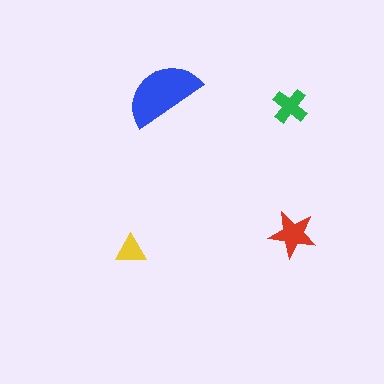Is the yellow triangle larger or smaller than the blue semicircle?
Smaller.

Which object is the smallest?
The yellow triangle.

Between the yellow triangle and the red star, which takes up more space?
The red star.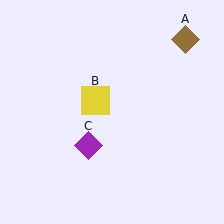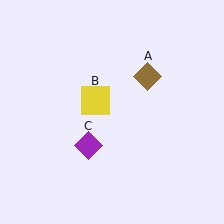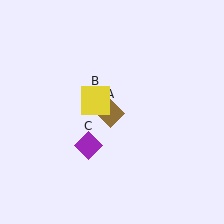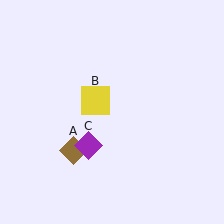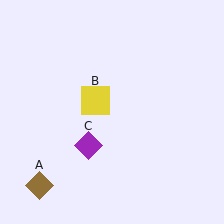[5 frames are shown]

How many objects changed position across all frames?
1 object changed position: brown diamond (object A).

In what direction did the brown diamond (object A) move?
The brown diamond (object A) moved down and to the left.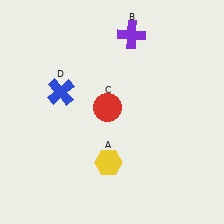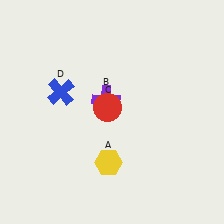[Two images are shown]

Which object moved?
The purple cross (B) moved down.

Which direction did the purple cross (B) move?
The purple cross (B) moved down.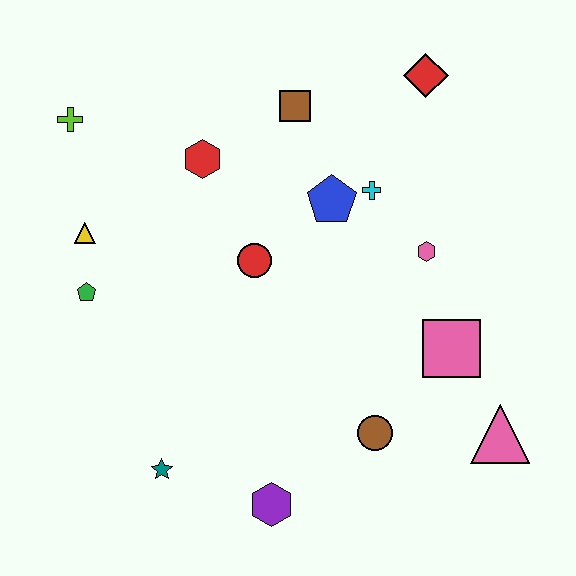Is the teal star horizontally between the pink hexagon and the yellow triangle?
Yes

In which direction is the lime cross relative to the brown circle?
The lime cross is above the brown circle.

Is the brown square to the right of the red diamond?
No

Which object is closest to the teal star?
The purple hexagon is closest to the teal star.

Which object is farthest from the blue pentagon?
The teal star is farthest from the blue pentagon.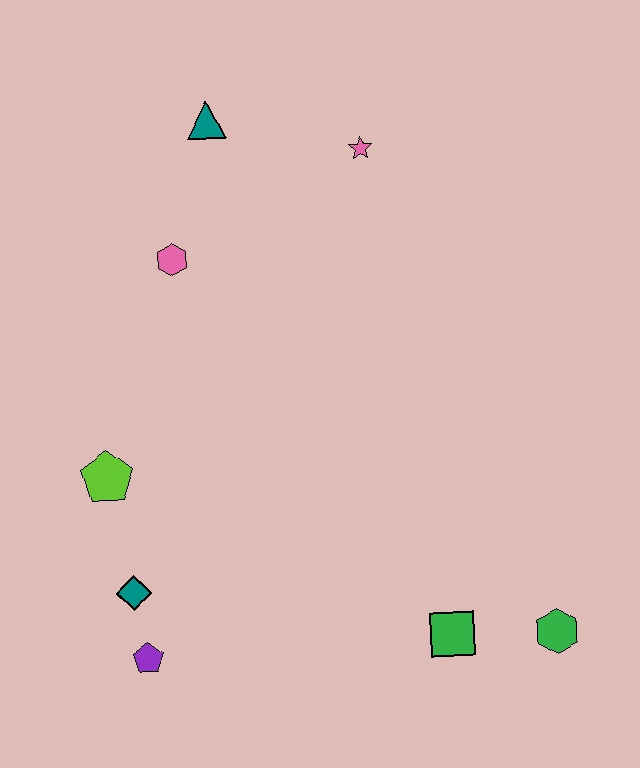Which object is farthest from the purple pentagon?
The pink star is farthest from the purple pentagon.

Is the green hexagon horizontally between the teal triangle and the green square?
No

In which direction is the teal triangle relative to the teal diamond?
The teal triangle is above the teal diamond.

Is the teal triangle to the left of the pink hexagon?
No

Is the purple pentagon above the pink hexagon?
No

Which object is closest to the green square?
The green hexagon is closest to the green square.